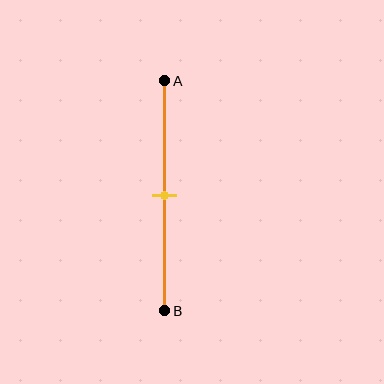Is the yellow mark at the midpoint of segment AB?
Yes, the mark is approximately at the midpoint.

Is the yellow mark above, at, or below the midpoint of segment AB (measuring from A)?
The yellow mark is approximately at the midpoint of segment AB.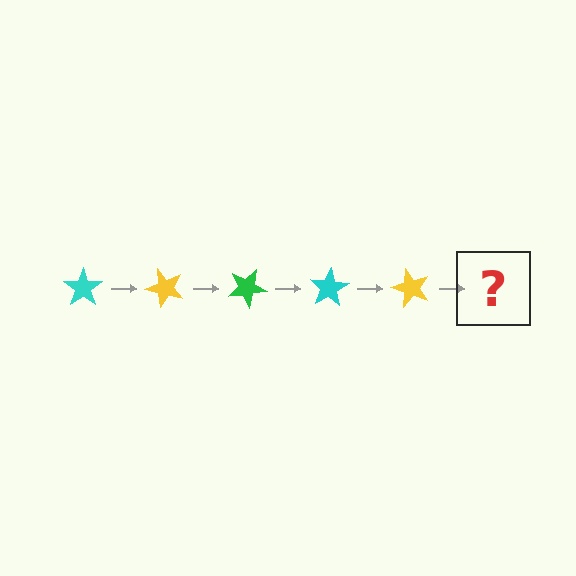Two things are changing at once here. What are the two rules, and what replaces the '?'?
The two rules are that it rotates 50 degrees each step and the color cycles through cyan, yellow, and green. The '?' should be a green star, rotated 250 degrees from the start.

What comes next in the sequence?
The next element should be a green star, rotated 250 degrees from the start.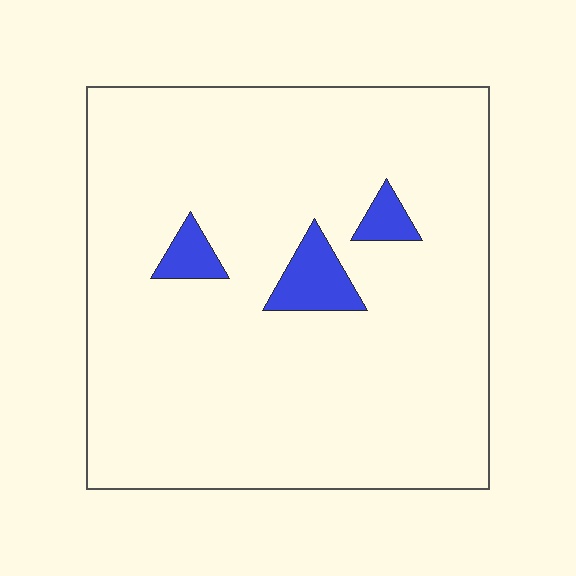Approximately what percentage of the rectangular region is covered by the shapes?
Approximately 5%.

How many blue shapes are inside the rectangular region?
3.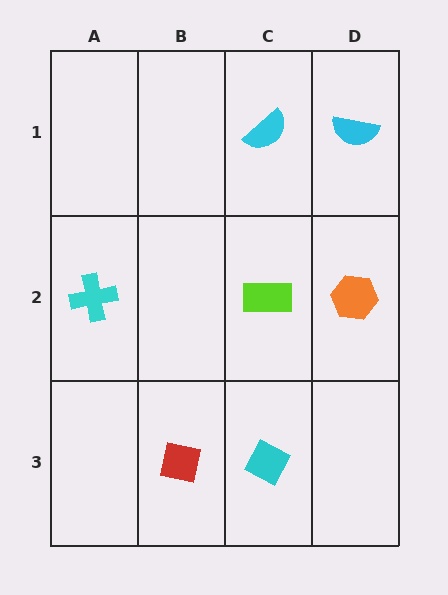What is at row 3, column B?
A red square.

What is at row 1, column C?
A cyan semicircle.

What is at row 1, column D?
A cyan semicircle.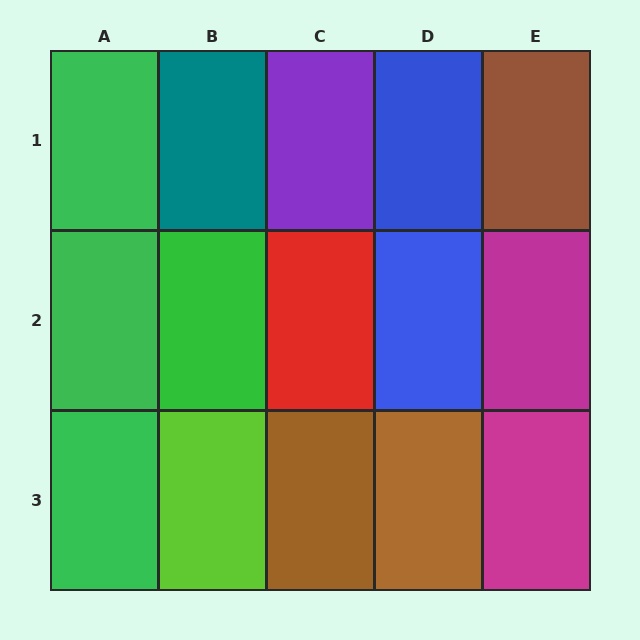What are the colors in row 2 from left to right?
Green, green, red, blue, magenta.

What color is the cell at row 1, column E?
Brown.